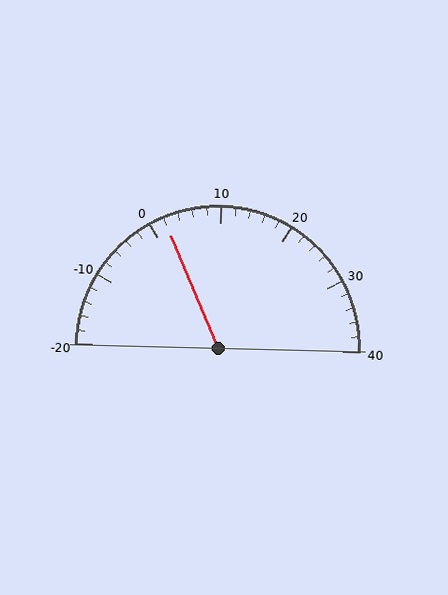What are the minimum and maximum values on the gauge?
The gauge ranges from -20 to 40.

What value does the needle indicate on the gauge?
The needle indicates approximately 2.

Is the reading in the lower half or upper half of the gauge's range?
The reading is in the lower half of the range (-20 to 40).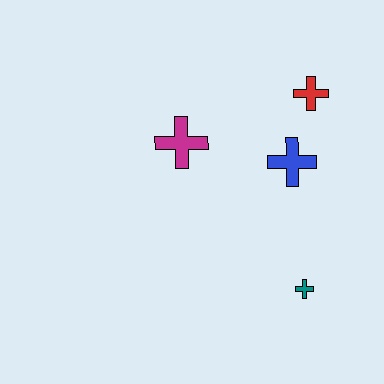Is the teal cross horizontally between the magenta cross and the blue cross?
No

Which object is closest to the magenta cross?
The blue cross is closest to the magenta cross.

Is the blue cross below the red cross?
Yes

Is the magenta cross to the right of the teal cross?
No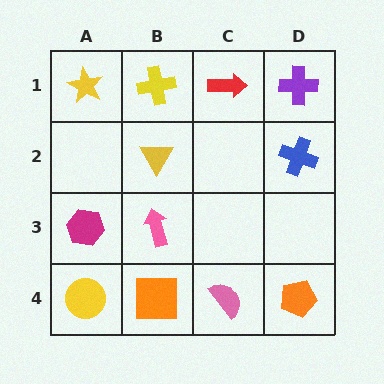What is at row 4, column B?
An orange square.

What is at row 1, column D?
A purple cross.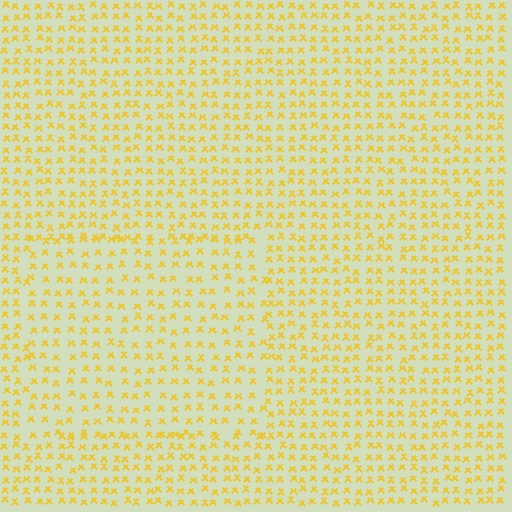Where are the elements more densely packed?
The elements are more densely packed outside the rectangle boundary.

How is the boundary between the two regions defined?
The boundary is defined by a change in element density (approximately 1.4x ratio). All elements are the same color, size, and shape.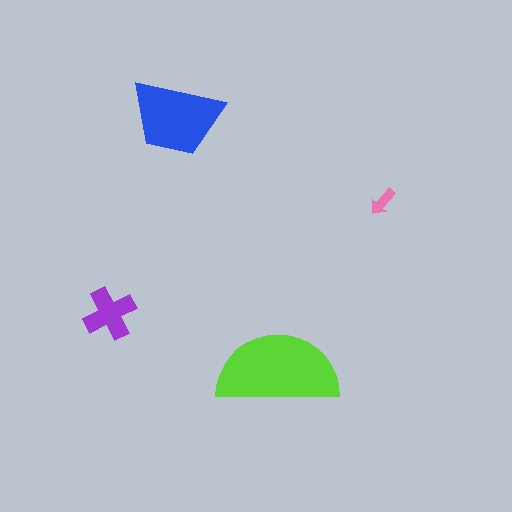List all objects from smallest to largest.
The pink arrow, the purple cross, the blue trapezoid, the lime semicircle.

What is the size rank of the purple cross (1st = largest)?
3rd.